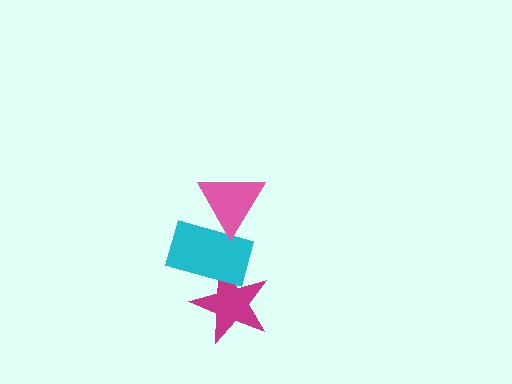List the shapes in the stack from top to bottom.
From top to bottom: the pink triangle, the cyan rectangle, the magenta star.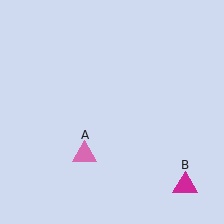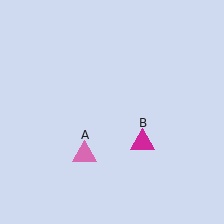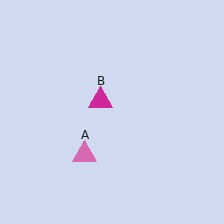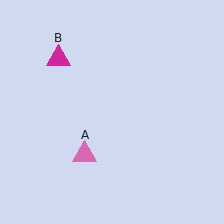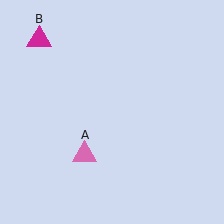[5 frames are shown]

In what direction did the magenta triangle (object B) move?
The magenta triangle (object B) moved up and to the left.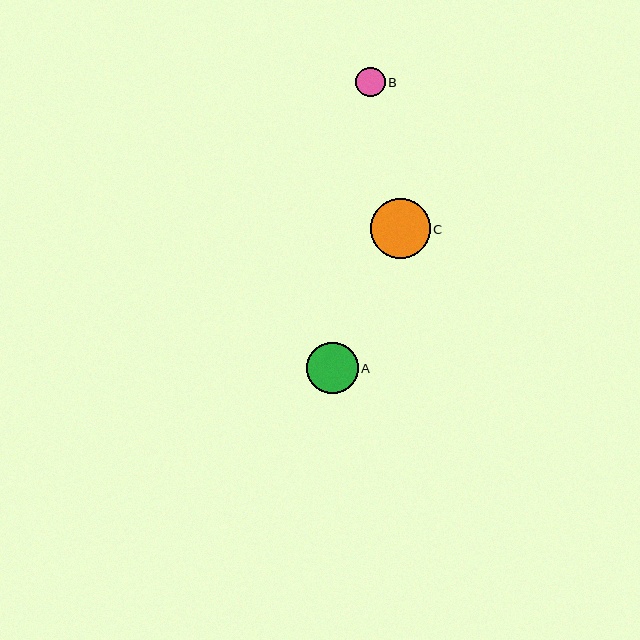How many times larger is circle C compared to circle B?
Circle C is approximately 2.1 times the size of circle B.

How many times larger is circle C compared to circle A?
Circle C is approximately 1.2 times the size of circle A.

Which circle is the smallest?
Circle B is the smallest with a size of approximately 29 pixels.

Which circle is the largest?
Circle C is the largest with a size of approximately 60 pixels.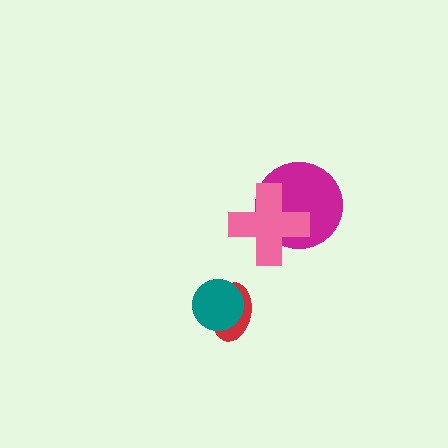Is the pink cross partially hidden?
No, no other shape covers it.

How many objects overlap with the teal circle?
1 object overlaps with the teal circle.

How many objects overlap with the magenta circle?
1 object overlaps with the magenta circle.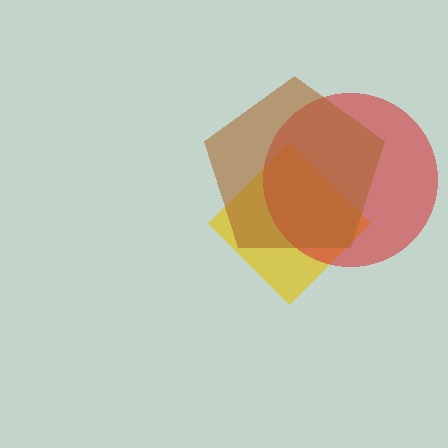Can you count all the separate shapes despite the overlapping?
Yes, there are 3 separate shapes.